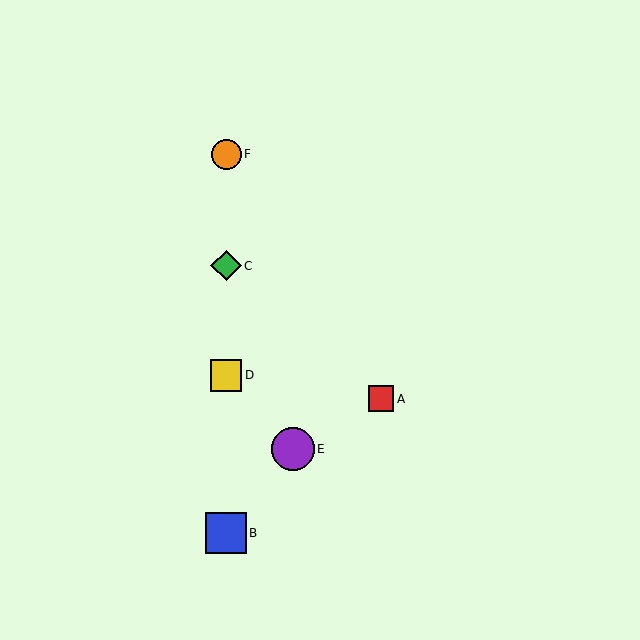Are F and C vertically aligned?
Yes, both are at x≈226.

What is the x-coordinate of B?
Object B is at x≈226.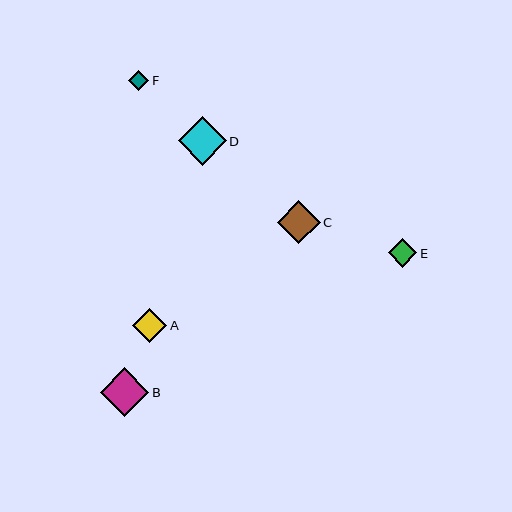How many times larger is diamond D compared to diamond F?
Diamond D is approximately 2.4 times the size of diamond F.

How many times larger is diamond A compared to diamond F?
Diamond A is approximately 1.7 times the size of diamond F.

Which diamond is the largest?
Diamond B is the largest with a size of approximately 49 pixels.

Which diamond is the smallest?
Diamond F is the smallest with a size of approximately 20 pixels.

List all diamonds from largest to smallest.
From largest to smallest: B, D, C, A, E, F.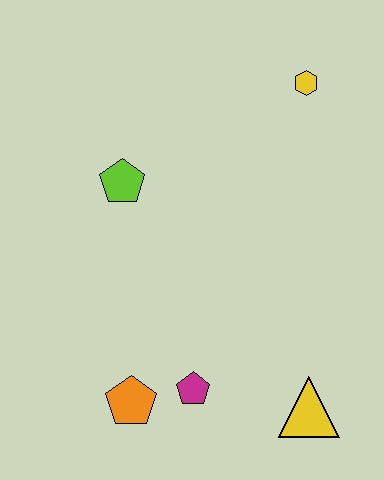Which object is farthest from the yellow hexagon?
The orange pentagon is farthest from the yellow hexagon.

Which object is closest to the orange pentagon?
The magenta pentagon is closest to the orange pentagon.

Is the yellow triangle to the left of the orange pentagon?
No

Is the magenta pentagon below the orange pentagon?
No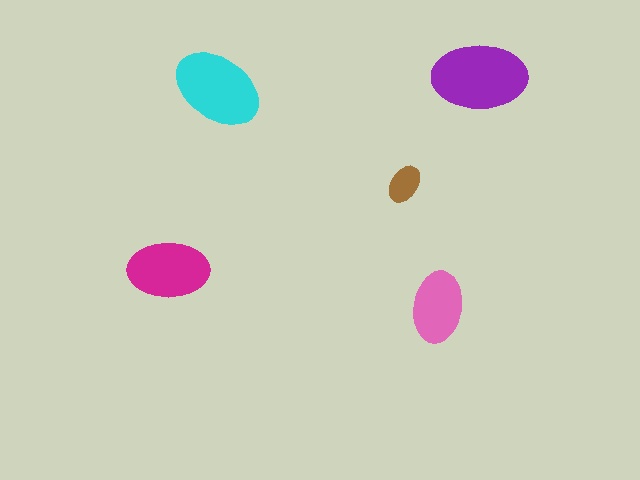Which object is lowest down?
The pink ellipse is bottommost.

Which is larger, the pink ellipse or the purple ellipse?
The purple one.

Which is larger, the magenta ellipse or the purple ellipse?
The purple one.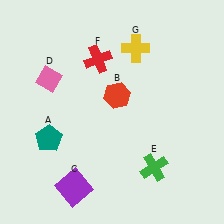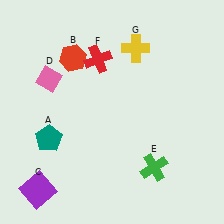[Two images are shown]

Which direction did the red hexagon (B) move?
The red hexagon (B) moved left.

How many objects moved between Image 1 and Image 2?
2 objects moved between the two images.